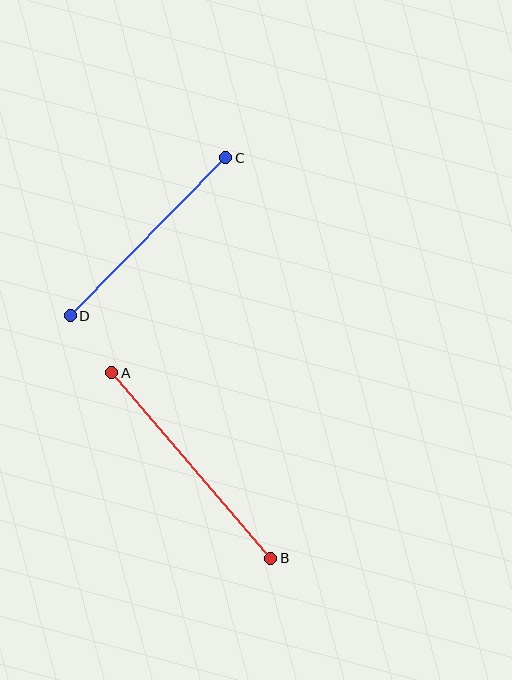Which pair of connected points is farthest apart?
Points A and B are farthest apart.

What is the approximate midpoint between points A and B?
The midpoint is at approximately (191, 465) pixels.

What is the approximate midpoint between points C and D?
The midpoint is at approximately (148, 237) pixels.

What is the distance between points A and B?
The distance is approximately 244 pixels.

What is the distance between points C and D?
The distance is approximately 222 pixels.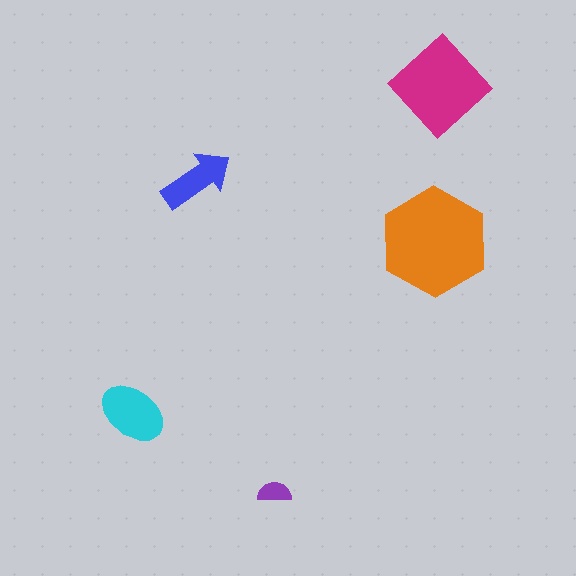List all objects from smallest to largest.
The purple semicircle, the blue arrow, the cyan ellipse, the magenta diamond, the orange hexagon.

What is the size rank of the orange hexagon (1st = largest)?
1st.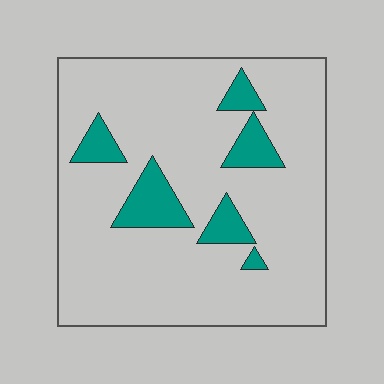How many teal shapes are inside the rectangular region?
6.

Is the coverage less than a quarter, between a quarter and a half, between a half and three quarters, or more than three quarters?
Less than a quarter.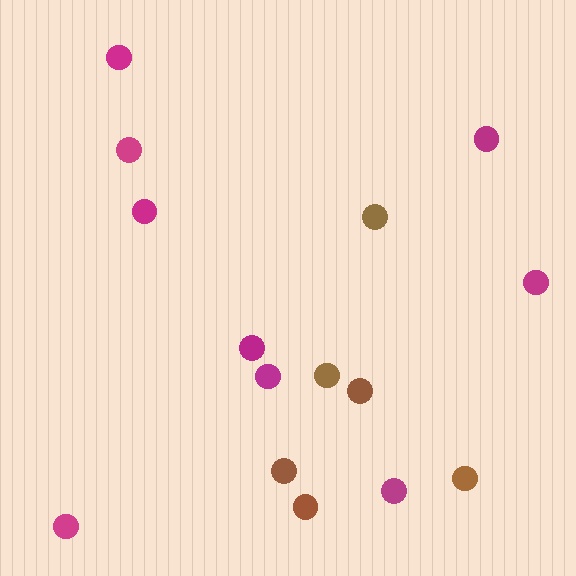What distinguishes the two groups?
There are 2 groups: one group of brown circles (6) and one group of magenta circles (9).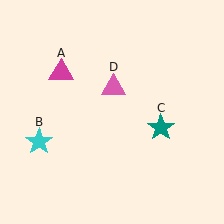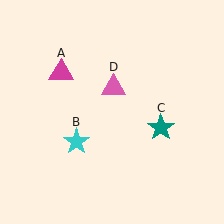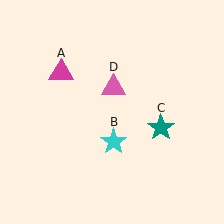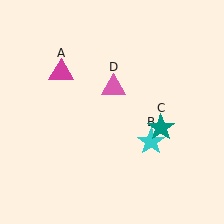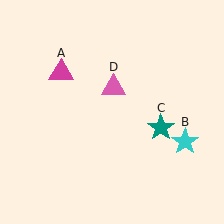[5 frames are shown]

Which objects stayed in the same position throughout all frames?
Magenta triangle (object A) and teal star (object C) and pink triangle (object D) remained stationary.